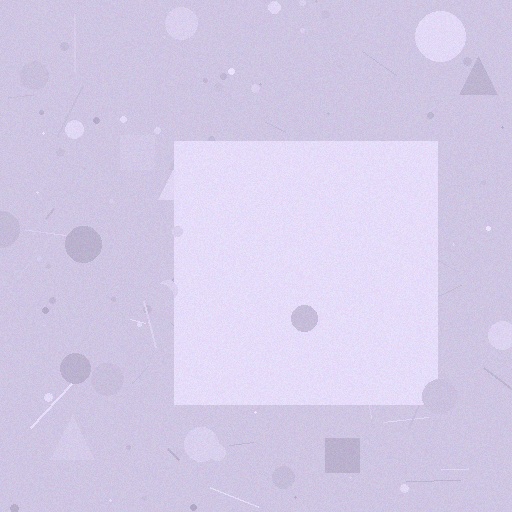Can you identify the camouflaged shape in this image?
The camouflaged shape is a square.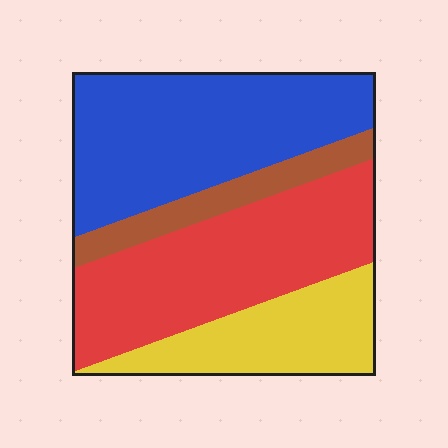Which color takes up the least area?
Brown, at roughly 10%.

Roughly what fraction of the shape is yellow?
Yellow covers around 20% of the shape.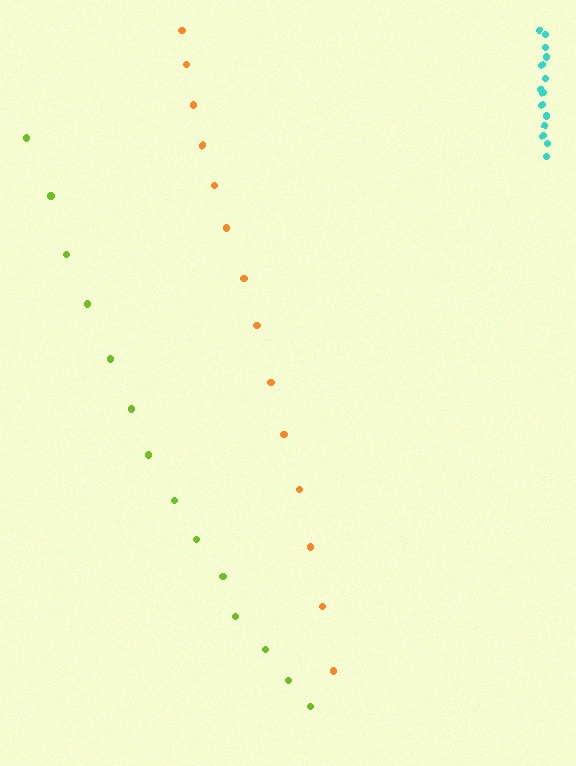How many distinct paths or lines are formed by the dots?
There are 3 distinct paths.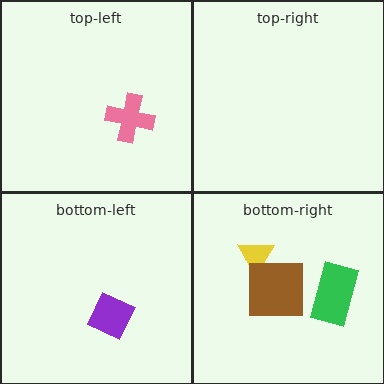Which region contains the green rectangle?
The bottom-right region.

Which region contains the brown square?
The bottom-right region.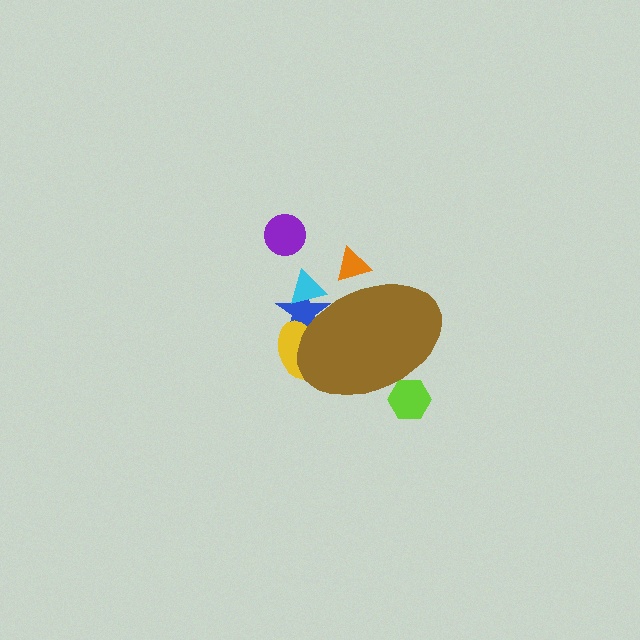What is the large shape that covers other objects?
A brown ellipse.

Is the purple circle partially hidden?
No, the purple circle is fully visible.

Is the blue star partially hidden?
Yes, the blue star is partially hidden behind the brown ellipse.